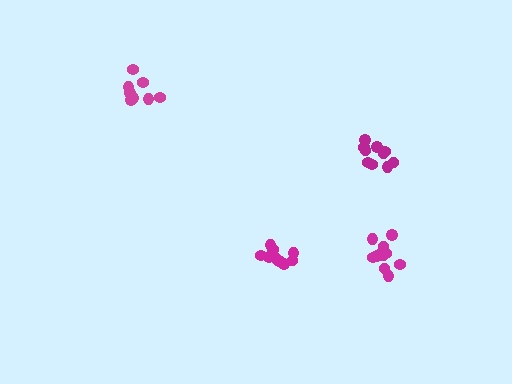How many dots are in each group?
Group 1: 11 dots, Group 2: 9 dots, Group 3: 10 dots, Group 4: 8 dots (38 total).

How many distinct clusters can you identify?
There are 4 distinct clusters.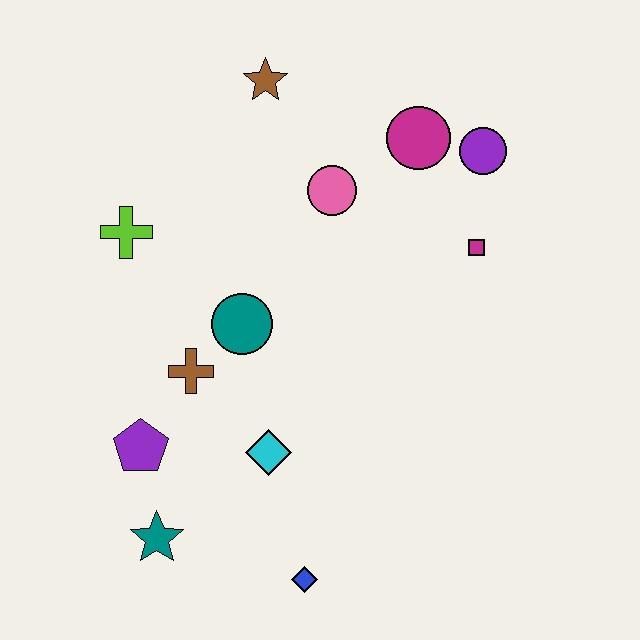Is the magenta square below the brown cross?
No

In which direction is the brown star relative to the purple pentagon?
The brown star is above the purple pentagon.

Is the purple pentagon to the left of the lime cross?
No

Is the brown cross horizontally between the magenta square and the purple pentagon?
Yes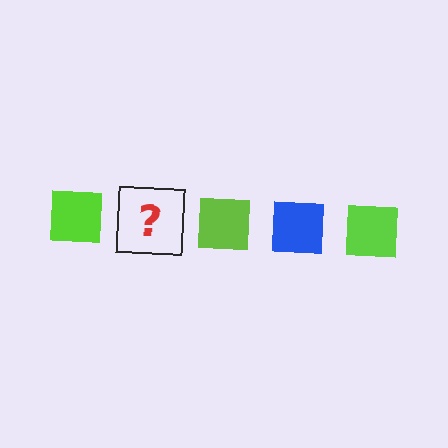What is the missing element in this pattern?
The missing element is a blue square.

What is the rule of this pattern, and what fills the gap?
The rule is that the pattern cycles through lime, blue squares. The gap should be filled with a blue square.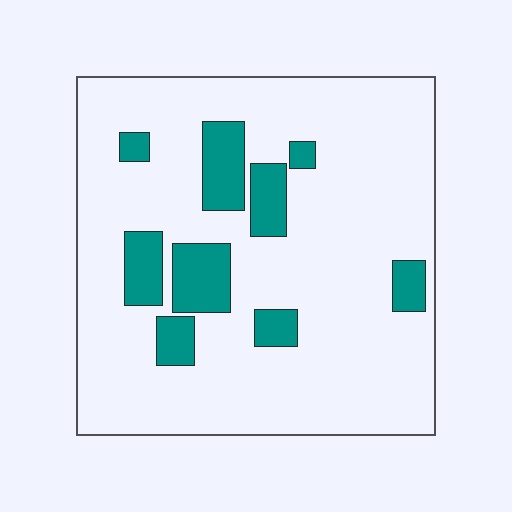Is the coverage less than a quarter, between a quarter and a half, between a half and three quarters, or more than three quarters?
Less than a quarter.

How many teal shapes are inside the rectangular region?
9.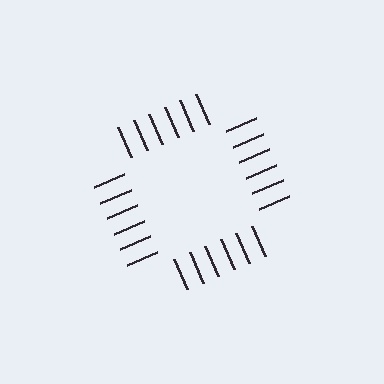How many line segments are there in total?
24 — 6 along each of the 4 edges.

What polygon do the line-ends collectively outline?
An illusory square — the line segments terminate on its edges but no continuous stroke is drawn.